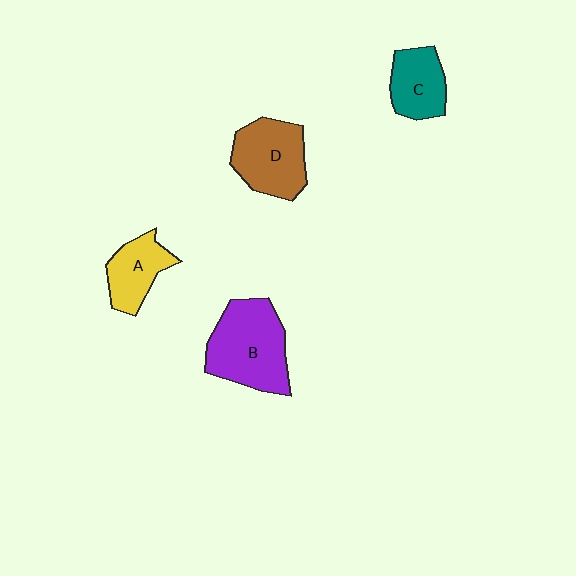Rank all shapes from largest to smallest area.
From largest to smallest: B (purple), D (brown), C (teal), A (yellow).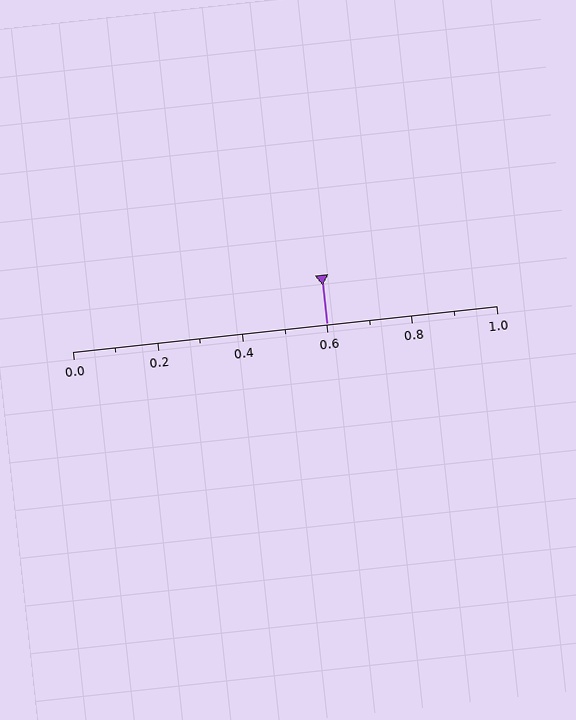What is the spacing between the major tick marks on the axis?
The major ticks are spaced 0.2 apart.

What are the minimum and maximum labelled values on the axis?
The axis runs from 0.0 to 1.0.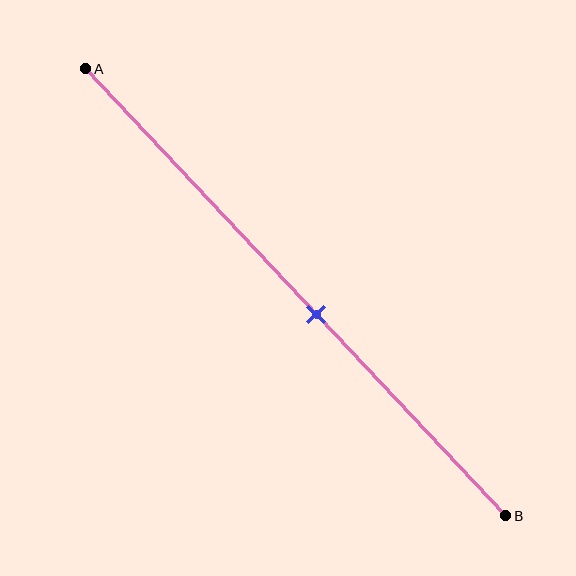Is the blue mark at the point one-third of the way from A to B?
No, the mark is at about 55% from A, not at the 33% one-third point.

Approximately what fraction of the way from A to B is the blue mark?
The blue mark is approximately 55% of the way from A to B.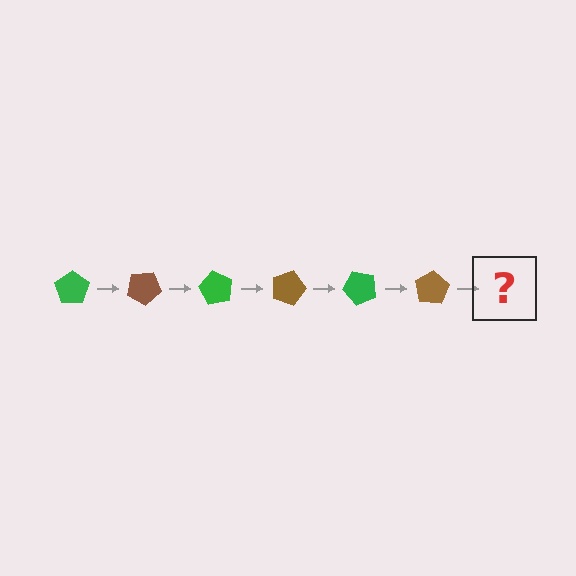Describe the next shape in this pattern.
It should be a green pentagon, rotated 180 degrees from the start.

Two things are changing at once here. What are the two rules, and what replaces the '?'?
The two rules are that it rotates 30 degrees each step and the color cycles through green and brown. The '?' should be a green pentagon, rotated 180 degrees from the start.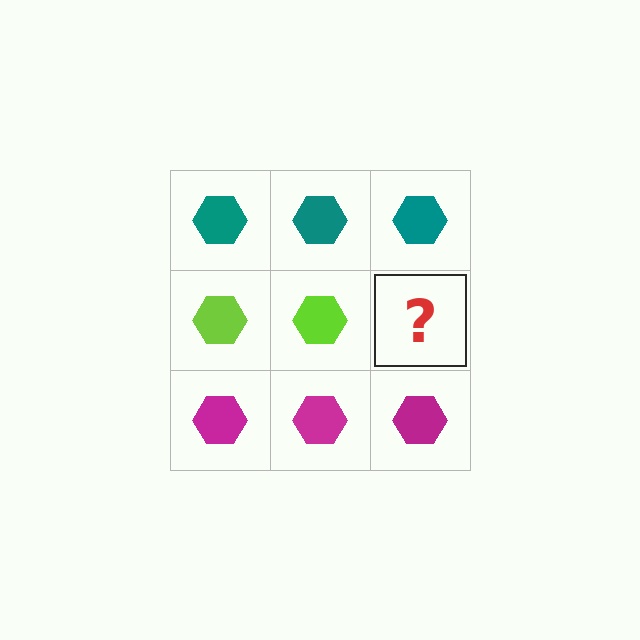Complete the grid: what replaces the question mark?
The question mark should be replaced with a lime hexagon.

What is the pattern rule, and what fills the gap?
The rule is that each row has a consistent color. The gap should be filled with a lime hexagon.